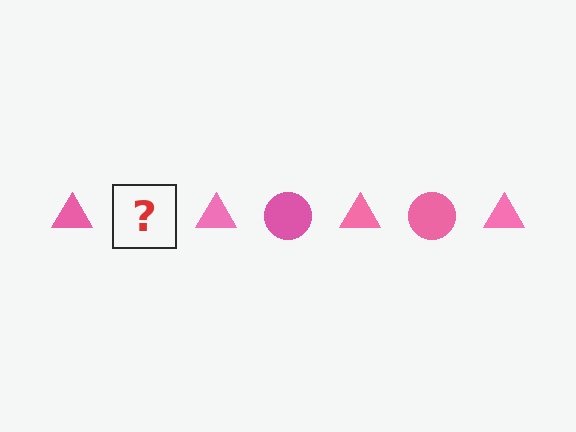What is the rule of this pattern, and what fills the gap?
The rule is that the pattern cycles through triangle, circle shapes in pink. The gap should be filled with a pink circle.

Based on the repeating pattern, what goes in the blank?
The blank should be a pink circle.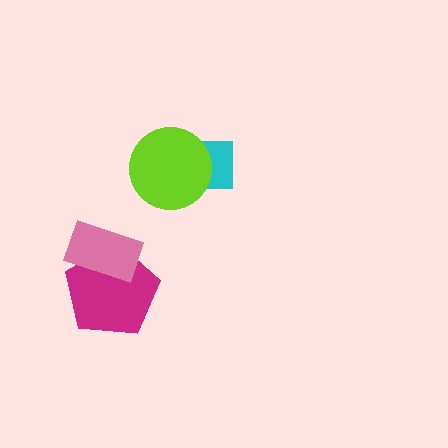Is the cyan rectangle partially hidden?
Yes, it is partially covered by another shape.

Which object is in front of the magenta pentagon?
The pink rectangle is in front of the magenta pentagon.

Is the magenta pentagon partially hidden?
Yes, it is partially covered by another shape.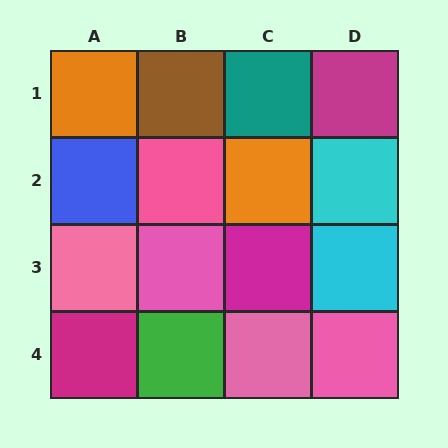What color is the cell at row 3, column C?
Magenta.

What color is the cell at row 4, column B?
Green.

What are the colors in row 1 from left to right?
Orange, brown, teal, magenta.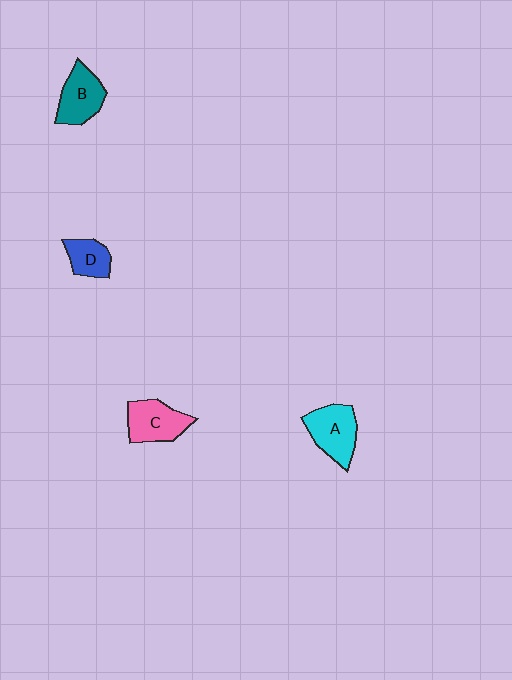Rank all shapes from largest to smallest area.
From largest to smallest: A (cyan), C (pink), B (teal), D (blue).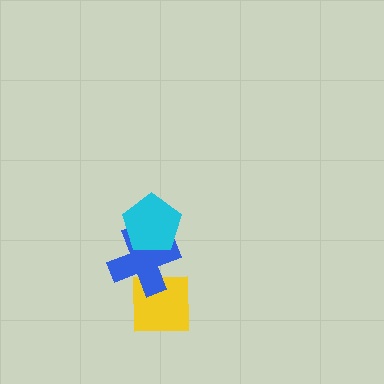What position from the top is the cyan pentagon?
The cyan pentagon is 1st from the top.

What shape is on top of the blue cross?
The cyan pentagon is on top of the blue cross.